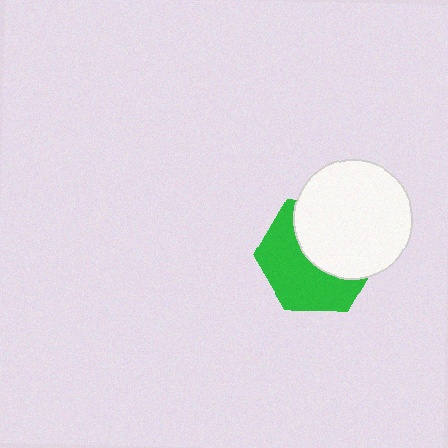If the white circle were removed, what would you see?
You would see the complete green hexagon.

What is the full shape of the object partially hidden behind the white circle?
The partially hidden object is a green hexagon.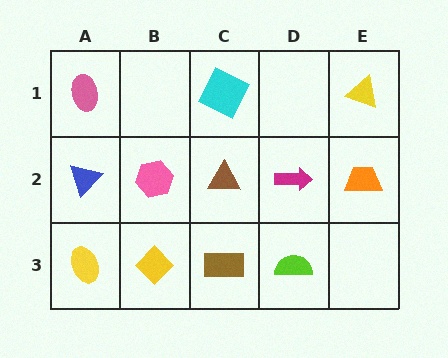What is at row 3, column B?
A yellow diamond.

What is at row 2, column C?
A brown triangle.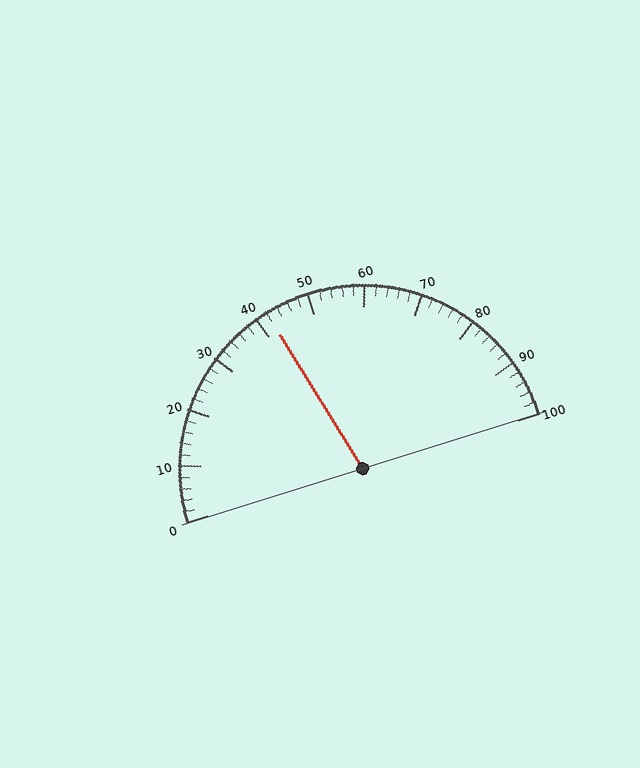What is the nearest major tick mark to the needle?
The nearest major tick mark is 40.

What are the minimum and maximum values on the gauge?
The gauge ranges from 0 to 100.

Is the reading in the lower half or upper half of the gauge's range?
The reading is in the lower half of the range (0 to 100).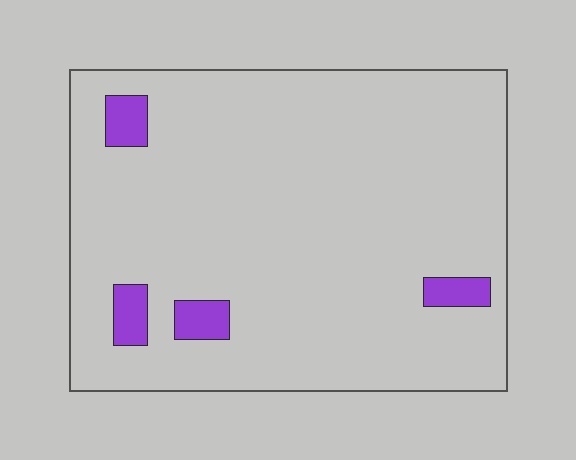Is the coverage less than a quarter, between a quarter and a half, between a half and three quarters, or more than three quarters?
Less than a quarter.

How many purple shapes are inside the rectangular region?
4.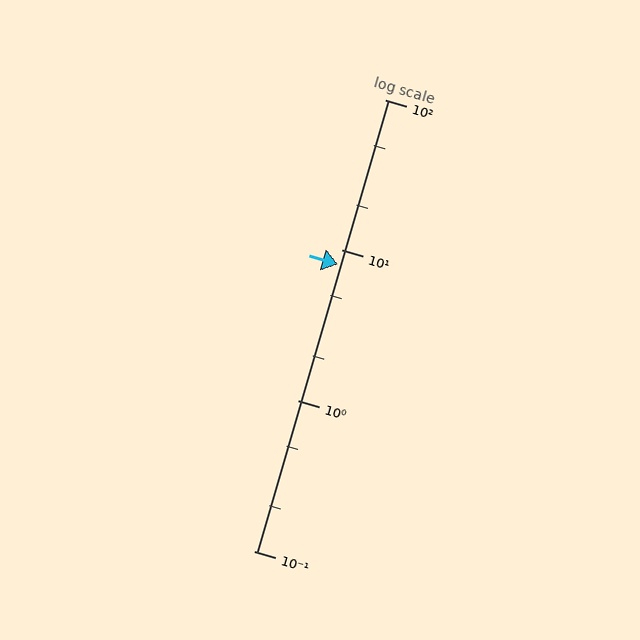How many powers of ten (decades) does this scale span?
The scale spans 3 decades, from 0.1 to 100.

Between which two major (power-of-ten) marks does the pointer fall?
The pointer is between 1 and 10.